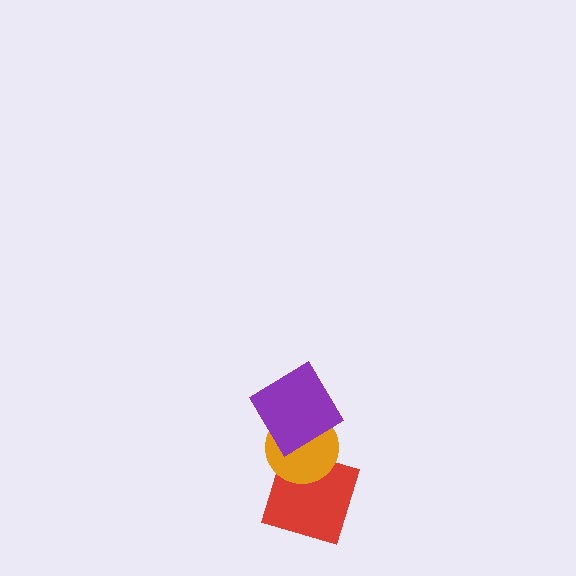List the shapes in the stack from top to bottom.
From top to bottom: the purple diamond, the orange circle, the red square.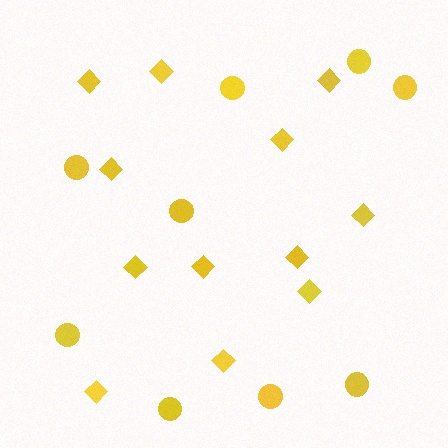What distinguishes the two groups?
There are 2 groups: one group of diamonds (12) and one group of circles (9).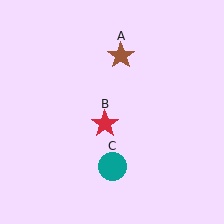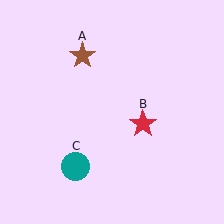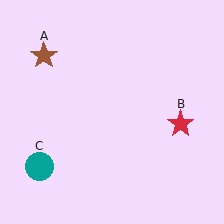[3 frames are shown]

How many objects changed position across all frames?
3 objects changed position: brown star (object A), red star (object B), teal circle (object C).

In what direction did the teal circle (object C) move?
The teal circle (object C) moved left.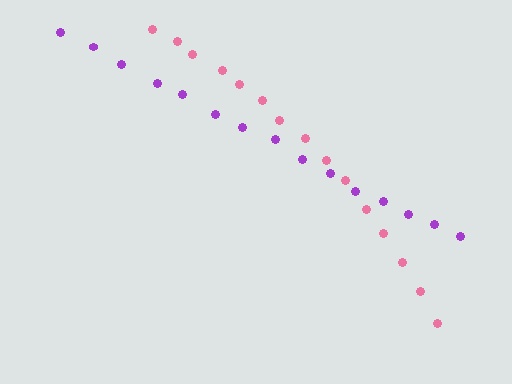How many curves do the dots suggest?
There are 2 distinct paths.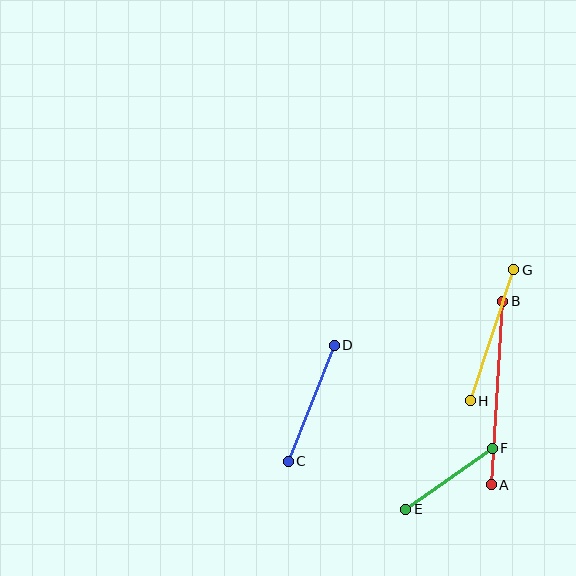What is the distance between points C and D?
The distance is approximately 125 pixels.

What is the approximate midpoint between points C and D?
The midpoint is at approximately (311, 403) pixels.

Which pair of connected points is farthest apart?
Points A and B are farthest apart.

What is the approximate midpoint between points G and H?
The midpoint is at approximately (492, 335) pixels.